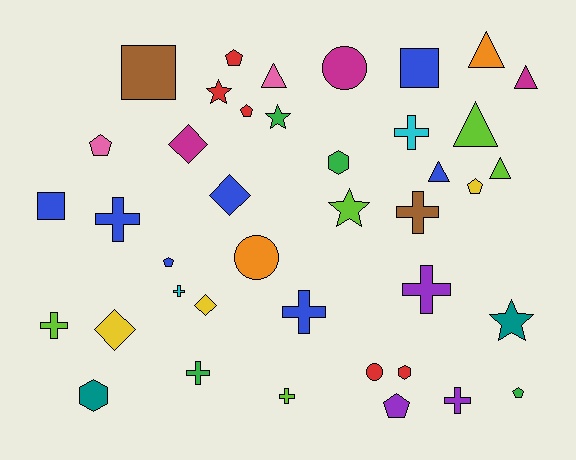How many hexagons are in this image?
There are 3 hexagons.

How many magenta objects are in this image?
There are 3 magenta objects.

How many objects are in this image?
There are 40 objects.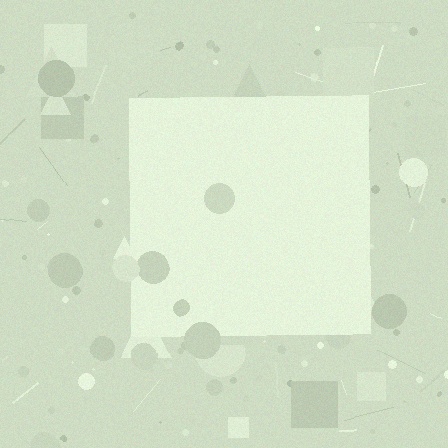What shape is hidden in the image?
A square is hidden in the image.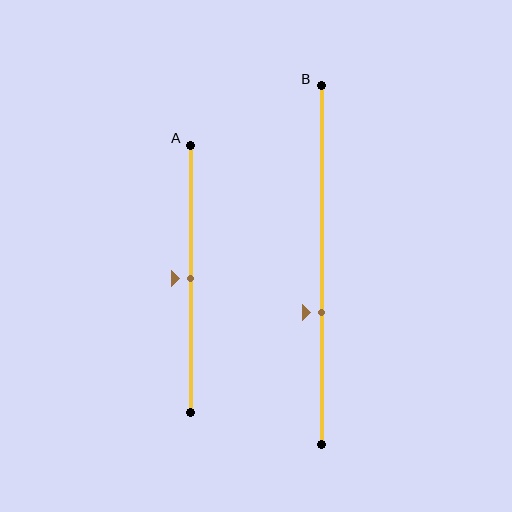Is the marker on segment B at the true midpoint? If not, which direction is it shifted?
No, the marker on segment B is shifted downward by about 13% of the segment length.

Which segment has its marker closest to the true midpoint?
Segment A has its marker closest to the true midpoint.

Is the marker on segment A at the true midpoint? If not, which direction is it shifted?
Yes, the marker on segment A is at the true midpoint.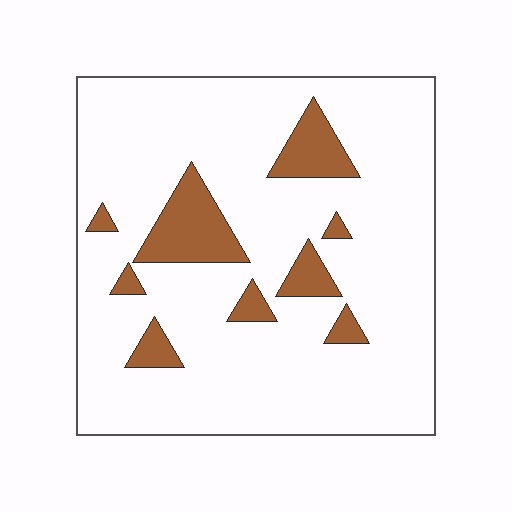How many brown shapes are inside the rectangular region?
9.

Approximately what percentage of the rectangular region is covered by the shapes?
Approximately 15%.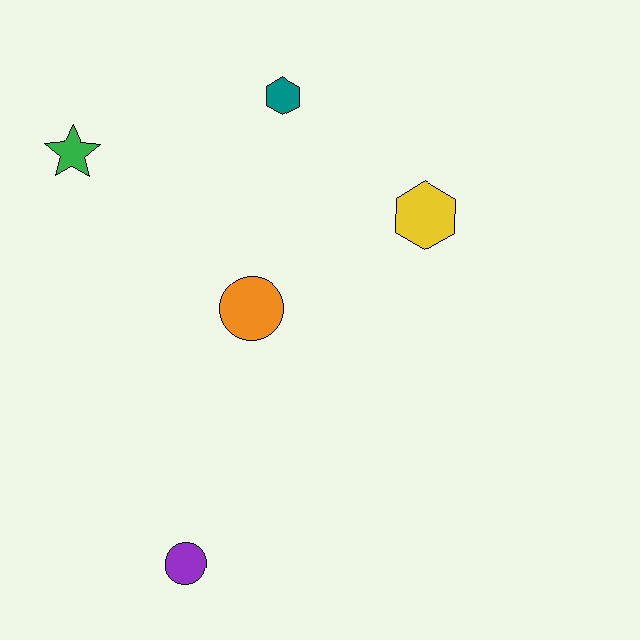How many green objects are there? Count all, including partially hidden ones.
There is 1 green object.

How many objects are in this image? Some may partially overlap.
There are 5 objects.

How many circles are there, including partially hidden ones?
There are 2 circles.